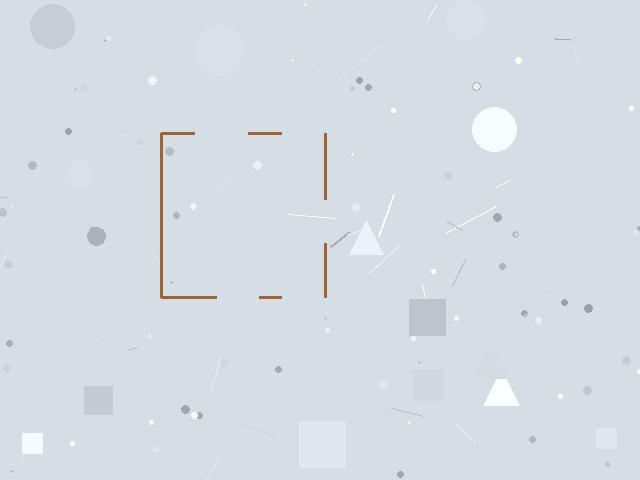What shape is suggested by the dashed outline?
The dashed outline suggests a square.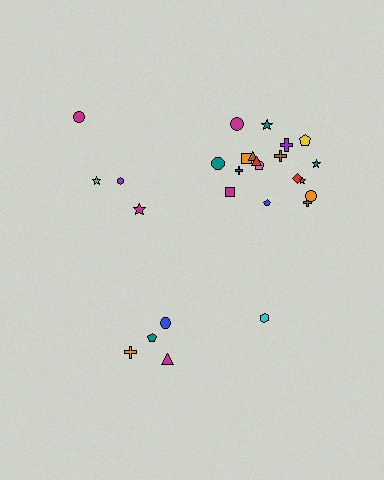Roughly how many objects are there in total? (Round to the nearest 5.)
Roughly 25 objects in total.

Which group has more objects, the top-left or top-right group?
The top-right group.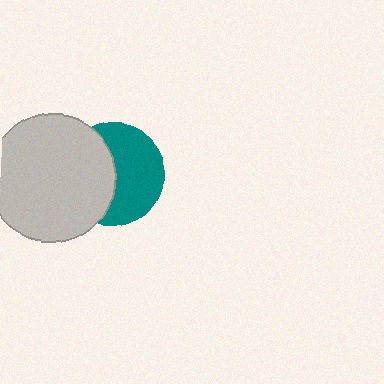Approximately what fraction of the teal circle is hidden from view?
Roughly 45% of the teal circle is hidden behind the light gray circle.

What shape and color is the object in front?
The object in front is a light gray circle.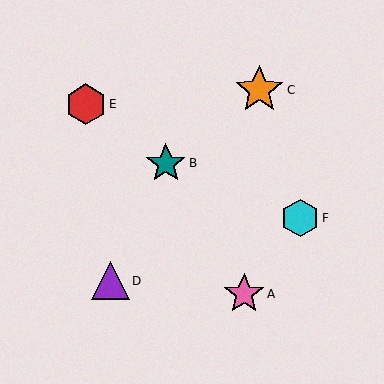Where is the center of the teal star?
The center of the teal star is at (166, 163).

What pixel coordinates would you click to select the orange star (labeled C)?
Click at (259, 90) to select the orange star C.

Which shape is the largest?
The orange star (labeled C) is the largest.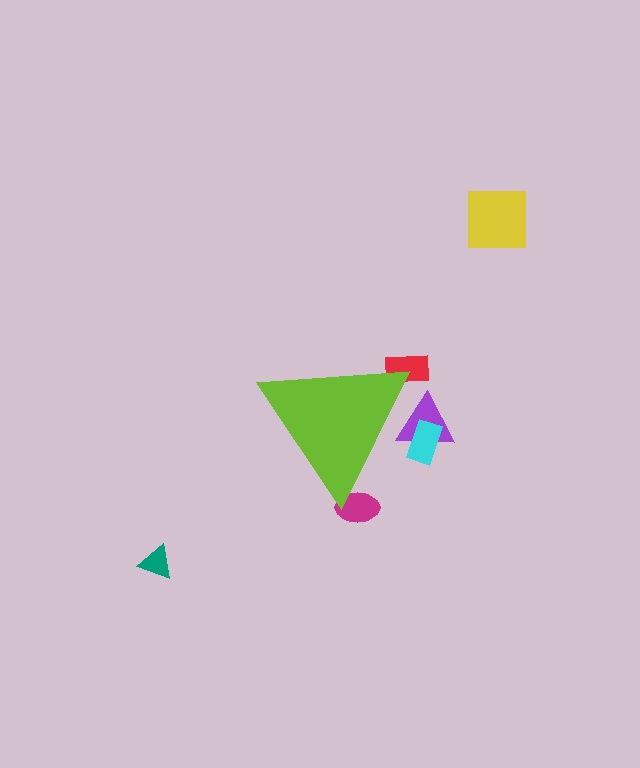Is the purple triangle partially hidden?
Yes, the purple triangle is partially hidden behind the lime triangle.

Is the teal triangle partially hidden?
No, the teal triangle is fully visible.